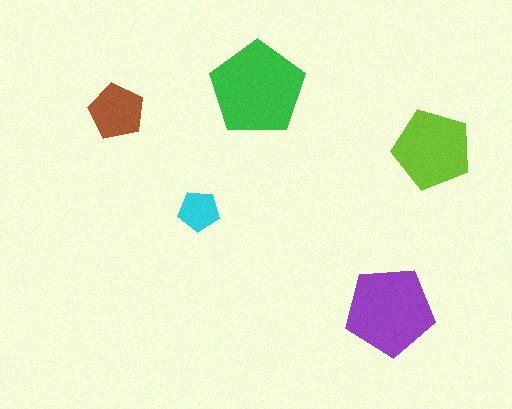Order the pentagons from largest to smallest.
the green one, the purple one, the lime one, the brown one, the cyan one.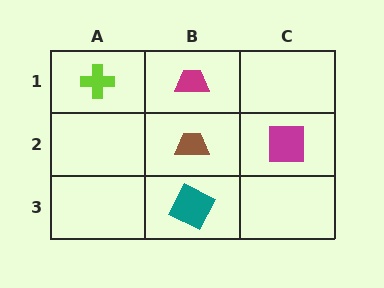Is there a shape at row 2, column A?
No, that cell is empty.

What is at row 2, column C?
A magenta square.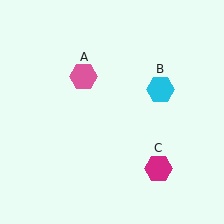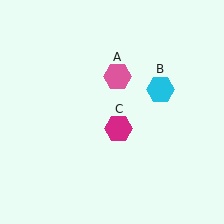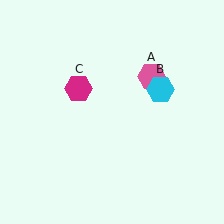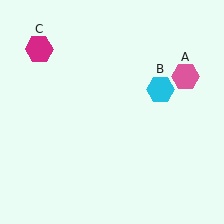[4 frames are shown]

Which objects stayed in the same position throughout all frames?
Cyan hexagon (object B) remained stationary.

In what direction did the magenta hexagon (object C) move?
The magenta hexagon (object C) moved up and to the left.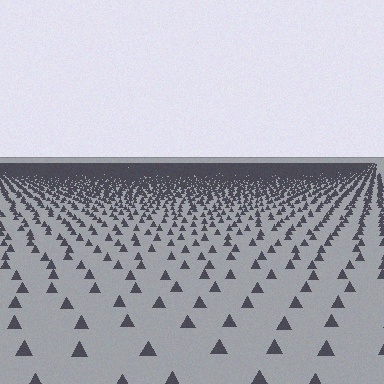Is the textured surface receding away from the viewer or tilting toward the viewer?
The surface is receding away from the viewer. Texture elements get smaller and denser toward the top.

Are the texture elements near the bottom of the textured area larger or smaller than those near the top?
Larger. Near the bottom, elements are closer to the viewer and appear at a bigger on-screen size.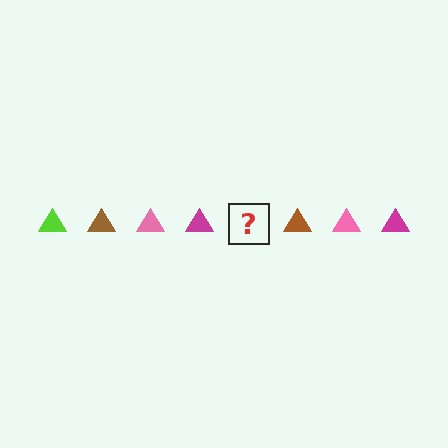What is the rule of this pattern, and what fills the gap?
The rule is that the pattern cycles through lime, brown, pink, magenta triangles. The gap should be filled with a lime triangle.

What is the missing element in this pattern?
The missing element is a lime triangle.